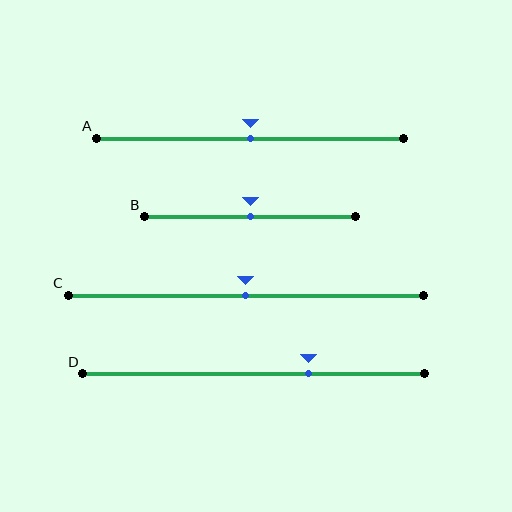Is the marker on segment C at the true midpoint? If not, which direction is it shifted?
Yes, the marker on segment C is at the true midpoint.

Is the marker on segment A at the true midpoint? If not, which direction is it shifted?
Yes, the marker on segment A is at the true midpoint.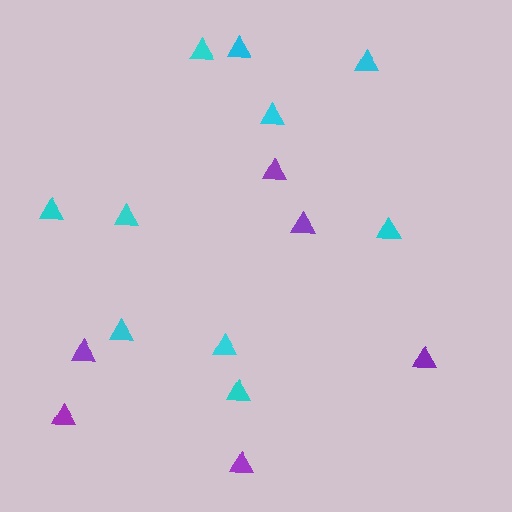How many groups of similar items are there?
There are 2 groups: one group of purple triangles (6) and one group of cyan triangles (10).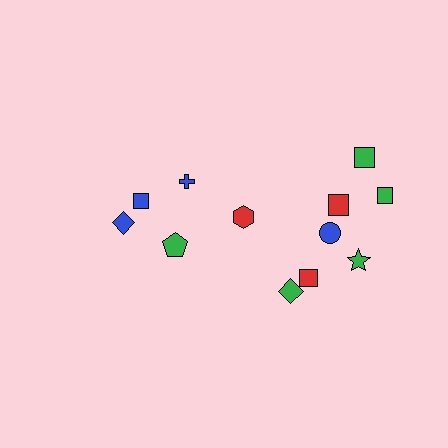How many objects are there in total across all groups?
There are 12 objects.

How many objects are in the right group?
There are 8 objects.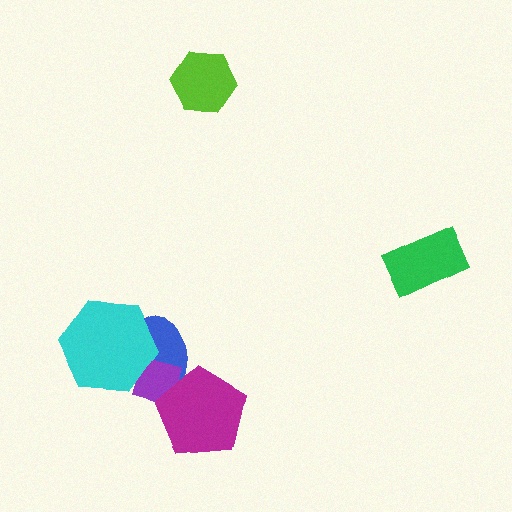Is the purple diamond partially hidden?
Yes, it is partially covered by another shape.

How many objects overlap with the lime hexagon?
0 objects overlap with the lime hexagon.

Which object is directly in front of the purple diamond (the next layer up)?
The cyan hexagon is directly in front of the purple diamond.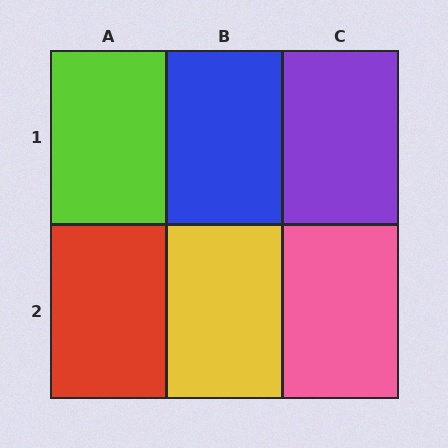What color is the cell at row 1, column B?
Blue.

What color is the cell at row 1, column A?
Lime.